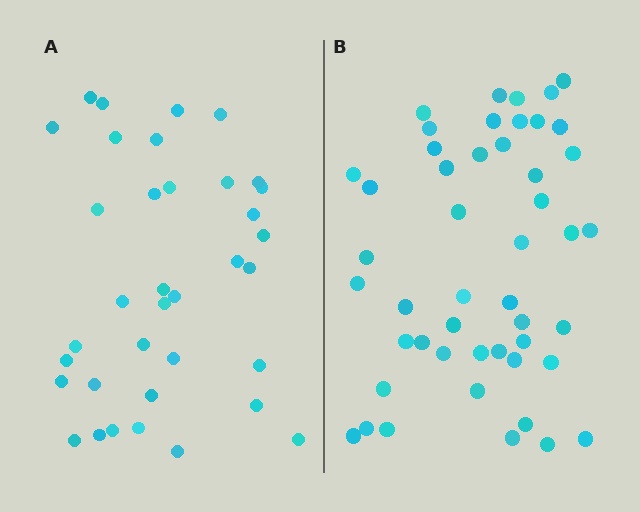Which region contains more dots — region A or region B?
Region B (the right region) has more dots.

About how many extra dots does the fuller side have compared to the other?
Region B has roughly 12 or so more dots than region A.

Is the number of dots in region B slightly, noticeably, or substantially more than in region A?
Region B has noticeably more, but not dramatically so. The ratio is roughly 1.3 to 1.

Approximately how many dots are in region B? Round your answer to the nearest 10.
About 50 dots. (The exact count is 48, which rounds to 50.)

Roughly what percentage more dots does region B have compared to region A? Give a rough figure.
About 35% more.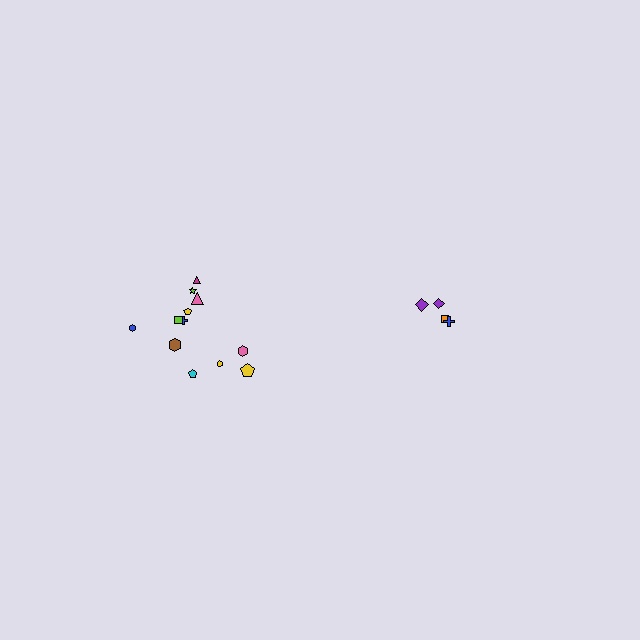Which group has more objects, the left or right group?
The left group.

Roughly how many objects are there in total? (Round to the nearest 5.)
Roughly 15 objects in total.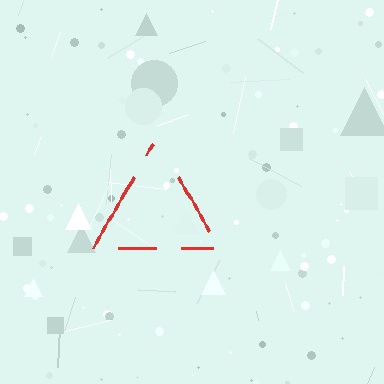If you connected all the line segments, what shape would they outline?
They would outline a triangle.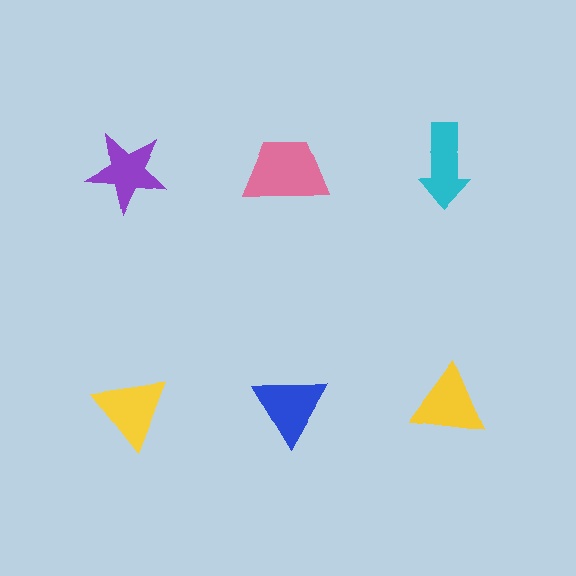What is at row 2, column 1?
A yellow triangle.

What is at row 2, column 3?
A yellow triangle.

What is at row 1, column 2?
A pink trapezoid.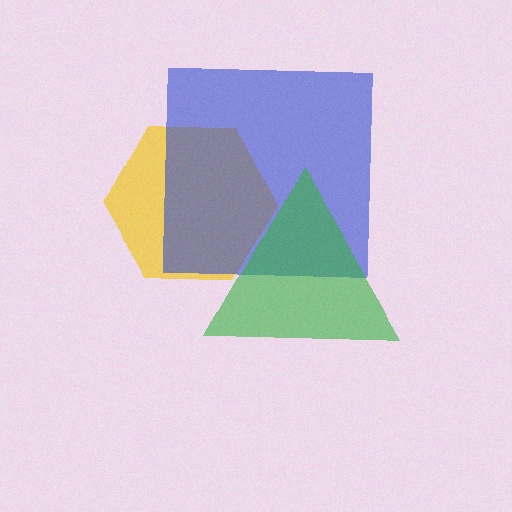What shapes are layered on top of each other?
The layered shapes are: a yellow hexagon, a blue square, a green triangle.